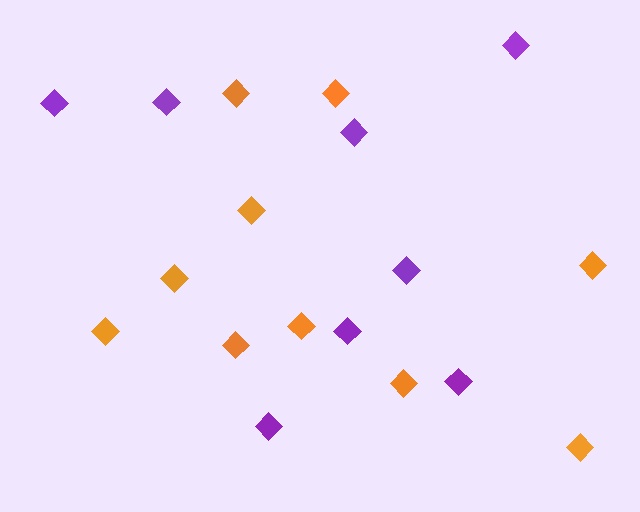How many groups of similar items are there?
There are 2 groups: one group of orange diamonds (10) and one group of purple diamonds (8).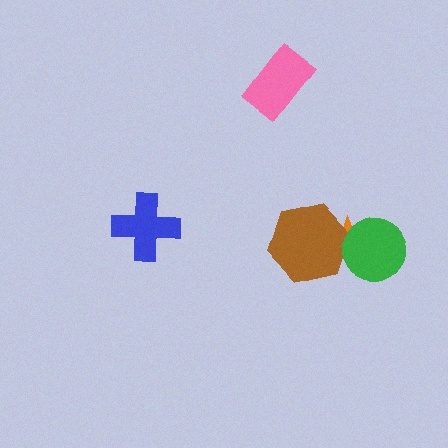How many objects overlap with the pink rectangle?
0 objects overlap with the pink rectangle.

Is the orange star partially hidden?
Yes, it is partially covered by another shape.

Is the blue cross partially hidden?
No, no other shape covers it.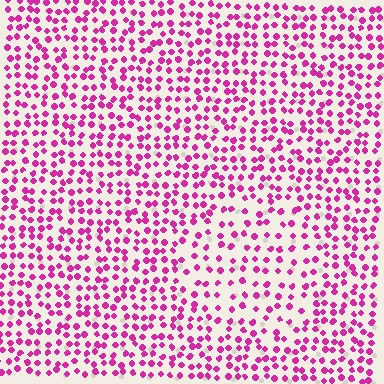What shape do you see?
I see a circle.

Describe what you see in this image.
The image contains small magenta elements arranged at two different densities. A circle-shaped region is visible where the elements are less densely packed than the surrounding area.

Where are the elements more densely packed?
The elements are more densely packed outside the circle boundary.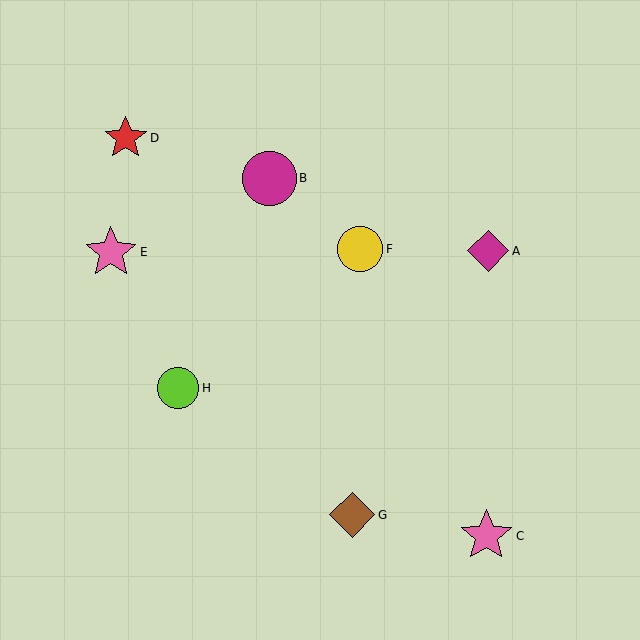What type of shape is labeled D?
Shape D is a red star.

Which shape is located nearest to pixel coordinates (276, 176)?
The magenta circle (labeled B) at (269, 178) is nearest to that location.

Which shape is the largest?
The magenta circle (labeled B) is the largest.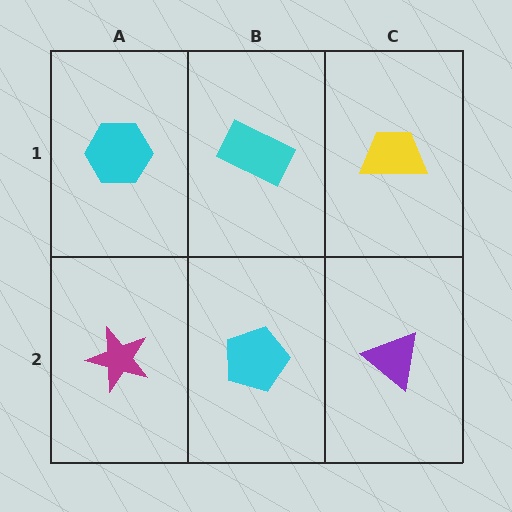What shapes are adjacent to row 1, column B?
A cyan pentagon (row 2, column B), a cyan hexagon (row 1, column A), a yellow trapezoid (row 1, column C).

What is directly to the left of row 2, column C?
A cyan pentagon.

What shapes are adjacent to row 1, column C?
A purple triangle (row 2, column C), a cyan rectangle (row 1, column B).